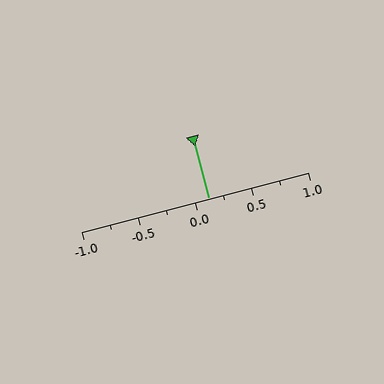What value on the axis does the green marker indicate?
The marker indicates approximately 0.12.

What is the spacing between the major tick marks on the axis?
The major ticks are spaced 0.5 apart.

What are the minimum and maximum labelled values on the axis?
The axis runs from -1.0 to 1.0.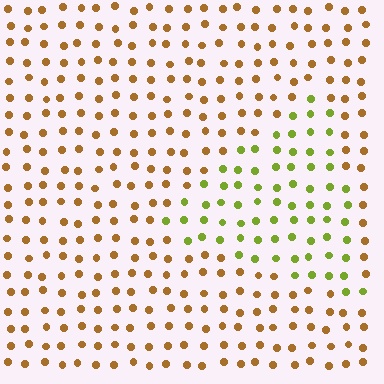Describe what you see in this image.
The image is filled with small brown elements in a uniform arrangement. A triangle-shaped region is visible where the elements are tinted to a slightly different hue, forming a subtle color boundary.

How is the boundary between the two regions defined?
The boundary is defined purely by a slight shift in hue (about 50 degrees). Spacing, size, and orientation are identical on both sides.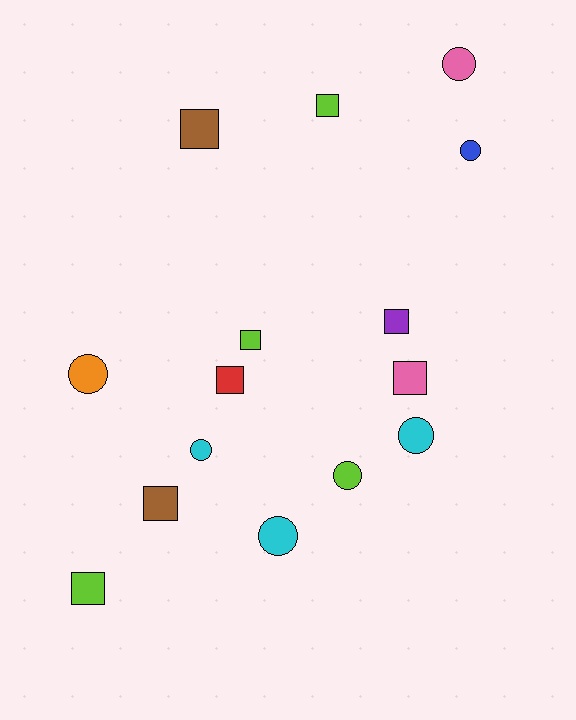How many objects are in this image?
There are 15 objects.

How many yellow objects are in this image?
There are no yellow objects.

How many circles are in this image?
There are 7 circles.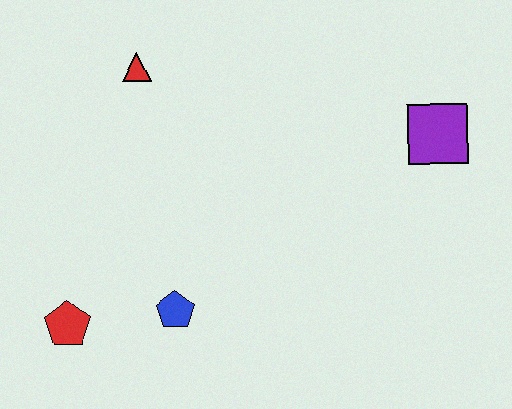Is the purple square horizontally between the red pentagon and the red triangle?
No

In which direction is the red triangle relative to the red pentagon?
The red triangle is above the red pentagon.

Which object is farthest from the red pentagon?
The purple square is farthest from the red pentagon.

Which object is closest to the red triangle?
The blue pentagon is closest to the red triangle.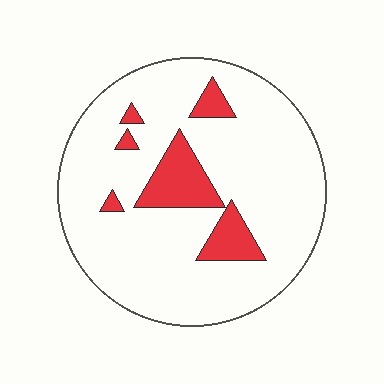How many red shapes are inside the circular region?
6.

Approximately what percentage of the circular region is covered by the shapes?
Approximately 15%.